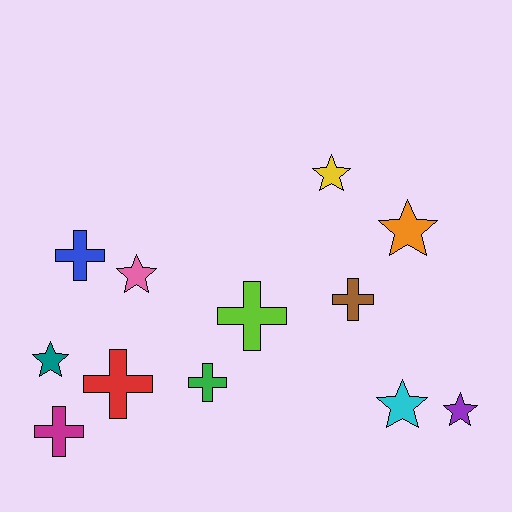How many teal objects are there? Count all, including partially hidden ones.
There is 1 teal object.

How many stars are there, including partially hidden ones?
There are 6 stars.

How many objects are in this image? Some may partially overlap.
There are 12 objects.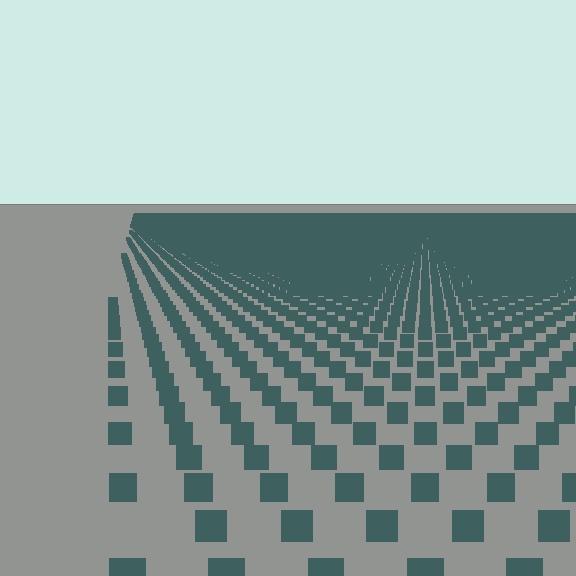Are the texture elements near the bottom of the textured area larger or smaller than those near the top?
Larger. Near the bottom, elements are closer to the viewer and appear at a bigger on-screen size.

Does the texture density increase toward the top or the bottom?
Density increases toward the top.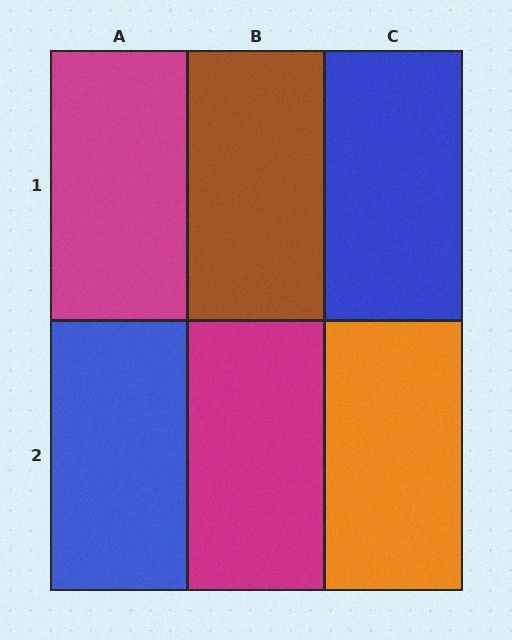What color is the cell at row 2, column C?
Orange.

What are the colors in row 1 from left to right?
Magenta, brown, blue.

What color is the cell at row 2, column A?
Blue.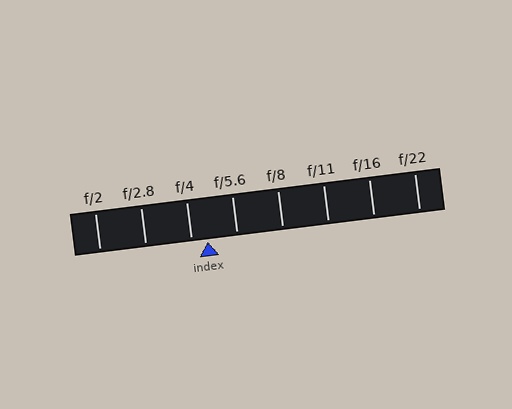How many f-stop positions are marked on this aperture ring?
There are 8 f-stop positions marked.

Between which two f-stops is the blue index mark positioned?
The index mark is between f/4 and f/5.6.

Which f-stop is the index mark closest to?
The index mark is closest to f/4.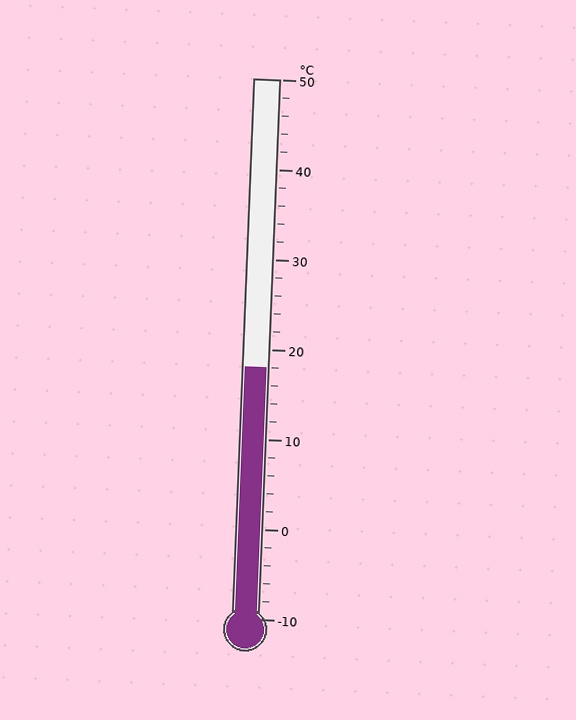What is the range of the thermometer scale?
The thermometer scale ranges from -10°C to 50°C.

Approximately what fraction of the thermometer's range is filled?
The thermometer is filled to approximately 45% of its range.